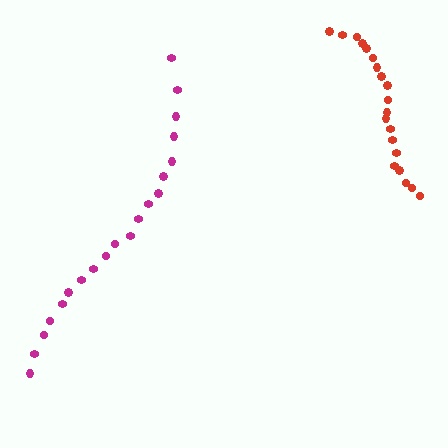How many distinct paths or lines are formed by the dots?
There are 2 distinct paths.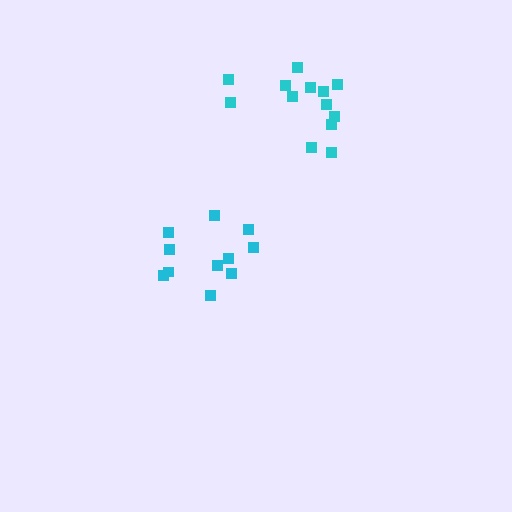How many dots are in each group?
Group 1: 11 dots, Group 2: 13 dots (24 total).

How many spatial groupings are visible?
There are 2 spatial groupings.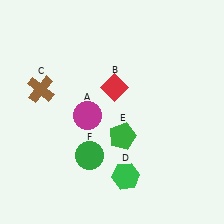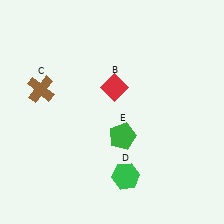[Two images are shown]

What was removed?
The magenta circle (A), the green circle (F) were removed in Image 2.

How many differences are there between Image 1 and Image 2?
There are 2 differences between the two images.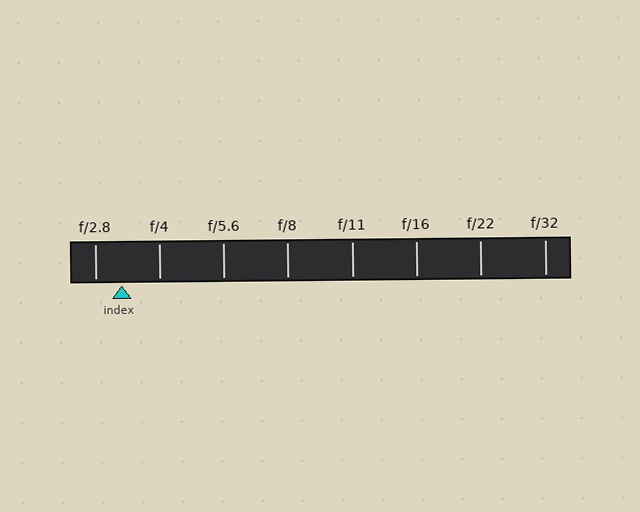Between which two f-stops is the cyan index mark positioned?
The index mark is between f/2.8 and f/4.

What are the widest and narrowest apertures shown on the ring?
The widest aperture shown is f/2.8 and the narrowest is f/32.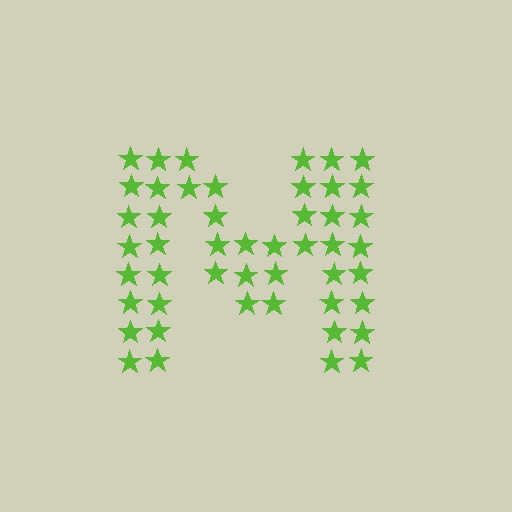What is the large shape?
The large shape is the letter M.